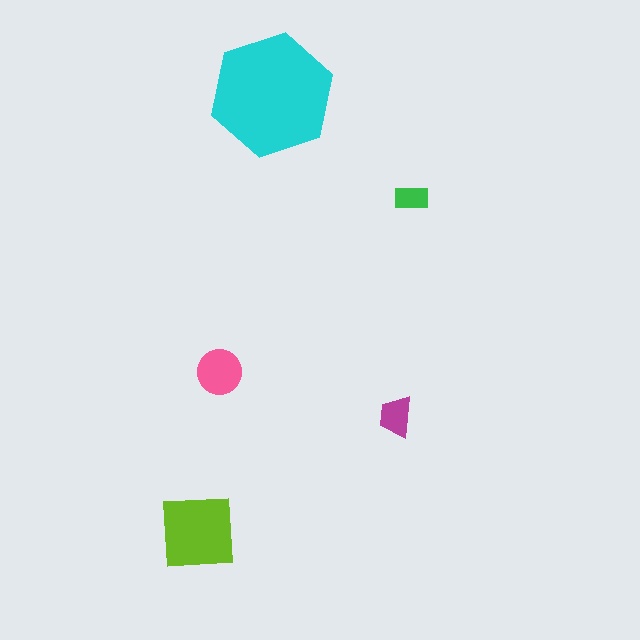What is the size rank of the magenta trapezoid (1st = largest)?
4th.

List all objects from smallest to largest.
The green rectangle, the magenta trapezoid, the pink circle, the lime square, the cyan hexagon.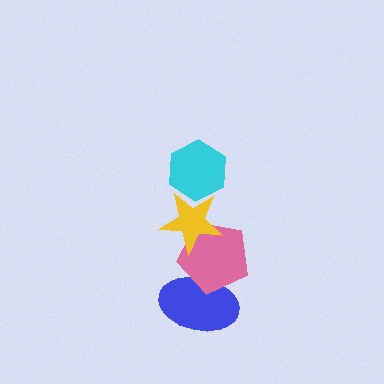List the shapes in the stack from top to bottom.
From top to bottom: the cyan hexagon, the yellow star, the pink pentagon, the blue ellipse.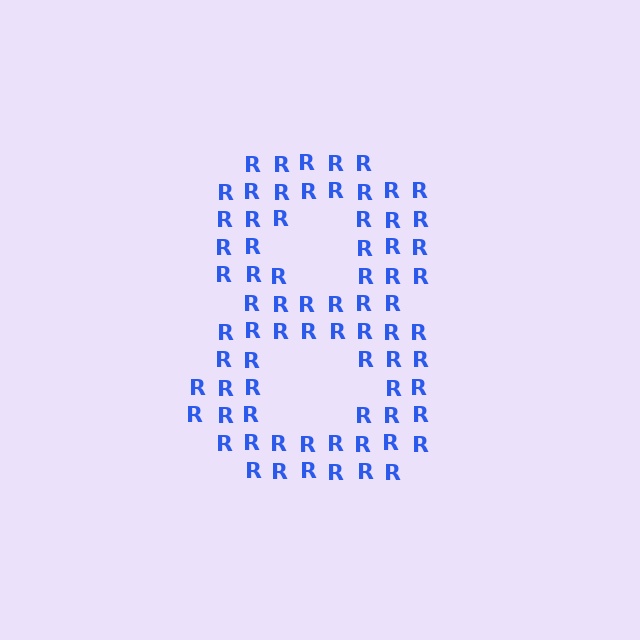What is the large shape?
The large shape is the digit 8.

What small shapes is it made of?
It is made of small letter R's.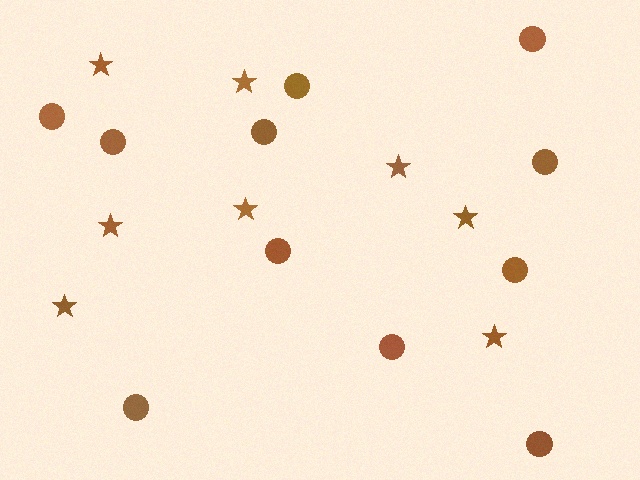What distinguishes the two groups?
There are 2 groups: one group of stars (8) and one group of circles (11).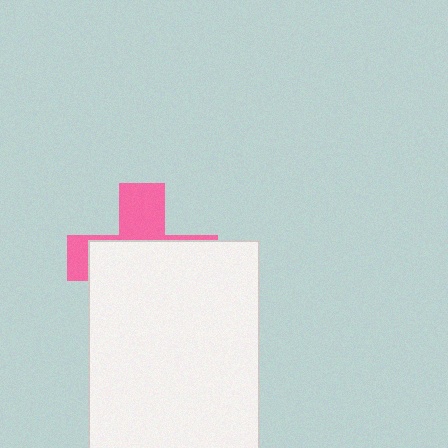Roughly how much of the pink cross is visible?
A small part of it is visible (roughly 33%).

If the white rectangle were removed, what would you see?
You would see the complete pink cross.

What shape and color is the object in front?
The object in front is a white rectangle.